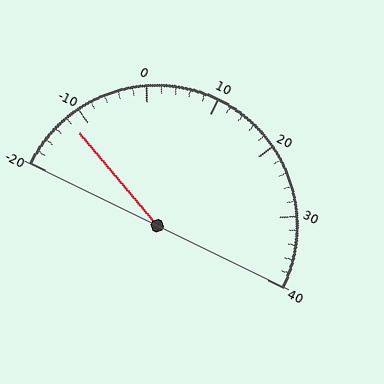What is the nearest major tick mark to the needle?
The nearest major tick mark is -10.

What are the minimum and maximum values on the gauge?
The gauge ranges from -20 to 40.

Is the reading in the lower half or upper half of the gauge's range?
The reading is in the lower half of the range (-20 to 40).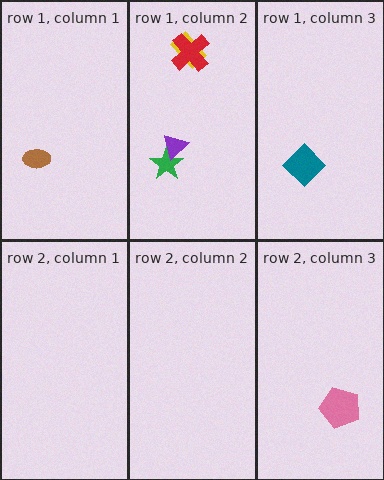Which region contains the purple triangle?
The row 1, column 2 region.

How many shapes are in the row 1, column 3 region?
1.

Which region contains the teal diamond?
The row 1, column 3 region.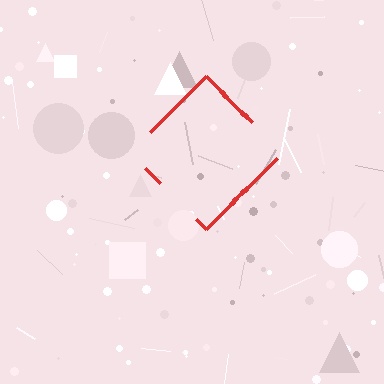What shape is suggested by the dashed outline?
The dashed outline suggests a diamond.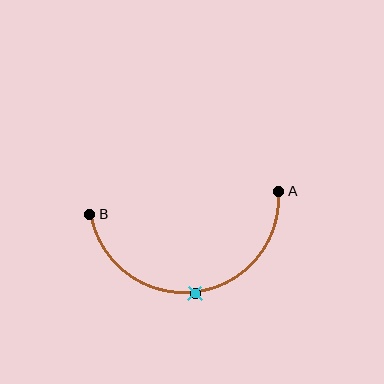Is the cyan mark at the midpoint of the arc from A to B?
Yes. The cyan mark lies on the arc at equal arc-length from both A and B — it is the arc midpoint.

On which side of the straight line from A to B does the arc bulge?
The arc bulges below the straight line connecting A and B.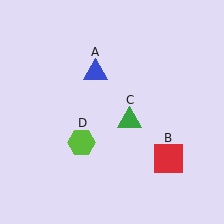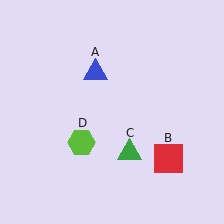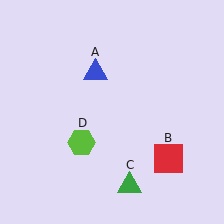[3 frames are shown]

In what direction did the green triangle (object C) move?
The green triangle (object C) moved down.